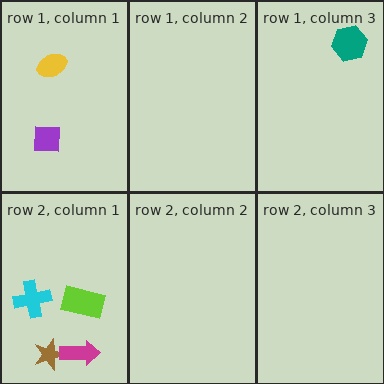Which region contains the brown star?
The row 2, column 1 region.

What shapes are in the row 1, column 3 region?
The teal hexagon.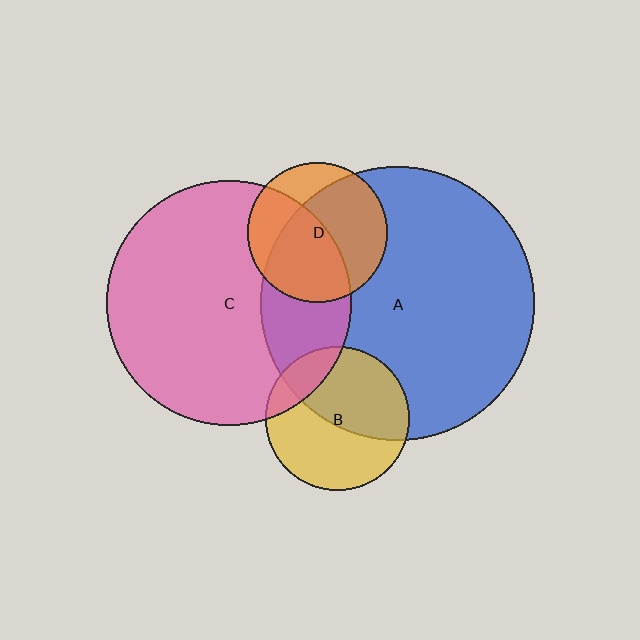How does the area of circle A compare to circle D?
Approximately 3.8 times.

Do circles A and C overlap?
Yes.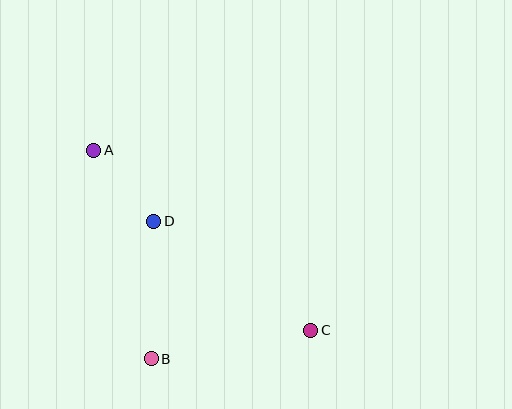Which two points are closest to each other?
Points A and D are closest to each other.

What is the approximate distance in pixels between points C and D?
The distance between C and D is approximately 191 pixels.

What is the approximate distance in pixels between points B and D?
The distance between B and D is approximately 137 pixels.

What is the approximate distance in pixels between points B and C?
The distance between B and C is approximately 162 pixels.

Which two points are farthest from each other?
Points A and C are farthest from each other.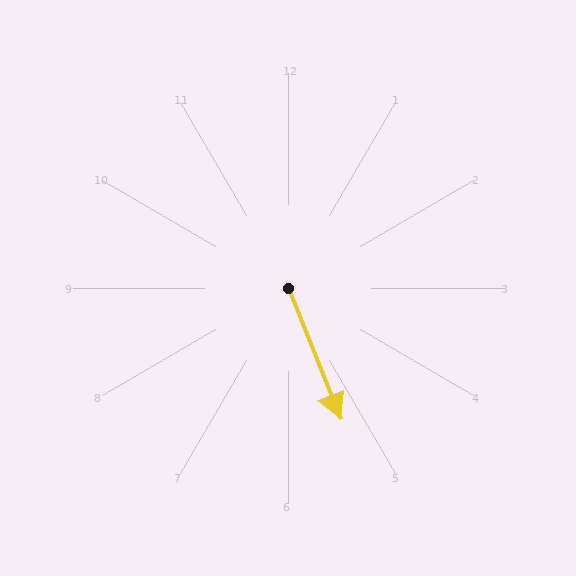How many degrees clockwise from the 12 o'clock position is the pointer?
Approximately 158 degrees.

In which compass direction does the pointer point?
South.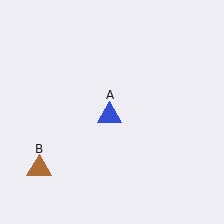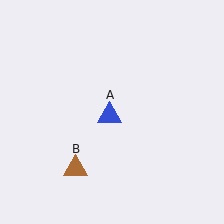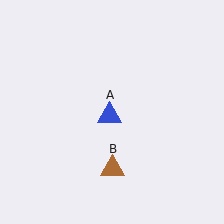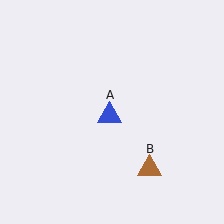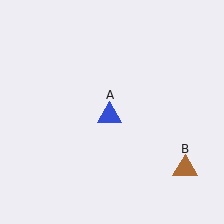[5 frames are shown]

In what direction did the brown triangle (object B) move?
The brown triangle (object B) moved right.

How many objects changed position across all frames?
1 object changed position: brown triangle (object B).